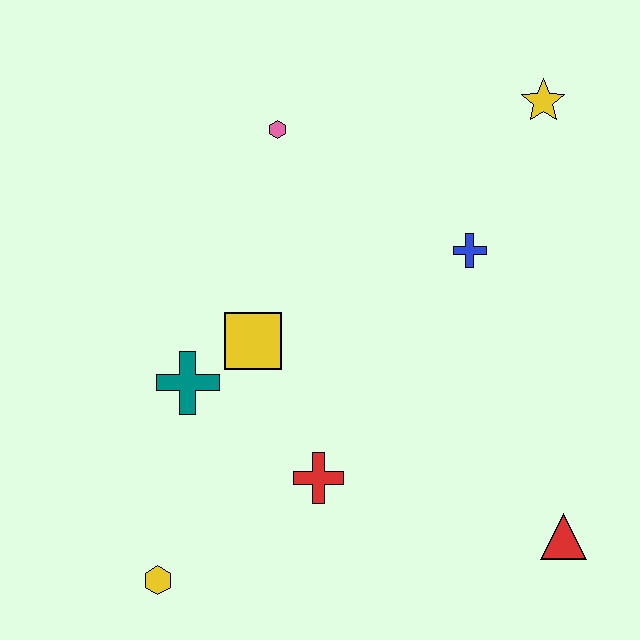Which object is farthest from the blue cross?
The yellow hexagon is farthest from the blue cross.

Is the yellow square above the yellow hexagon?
Yes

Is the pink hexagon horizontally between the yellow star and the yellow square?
Yes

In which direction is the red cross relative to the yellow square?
The red cross is below the yellow square.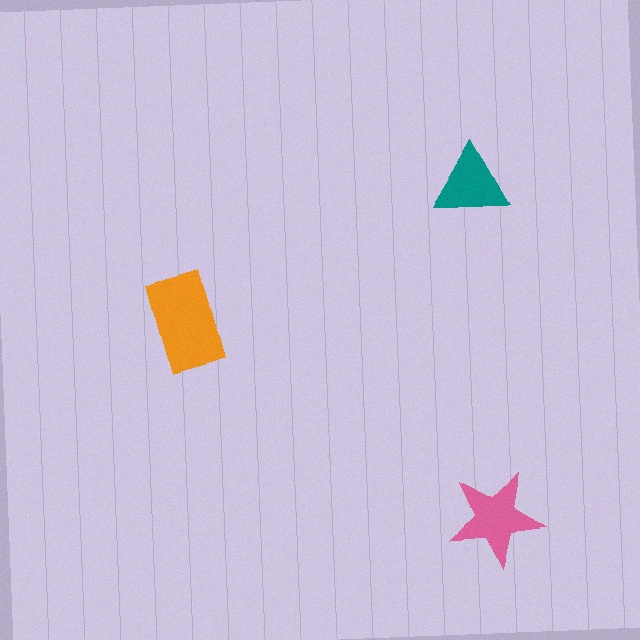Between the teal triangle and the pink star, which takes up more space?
The pink star.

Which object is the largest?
The orange rectangle.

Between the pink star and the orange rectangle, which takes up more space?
The orange rectangle.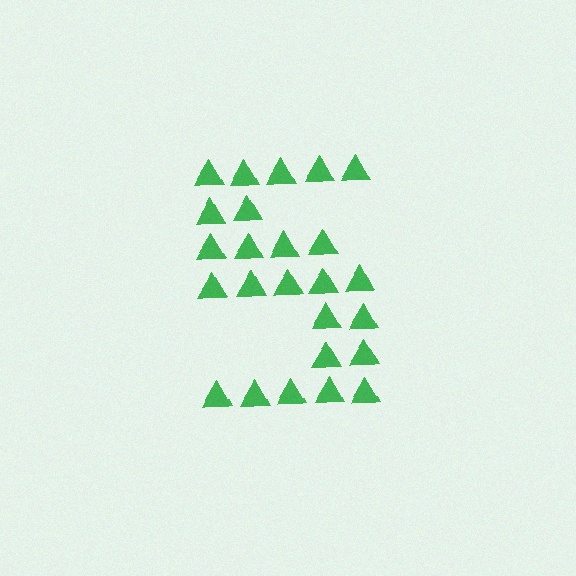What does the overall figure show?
The overall figure shows the digit 5.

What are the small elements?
The small elements are triangles.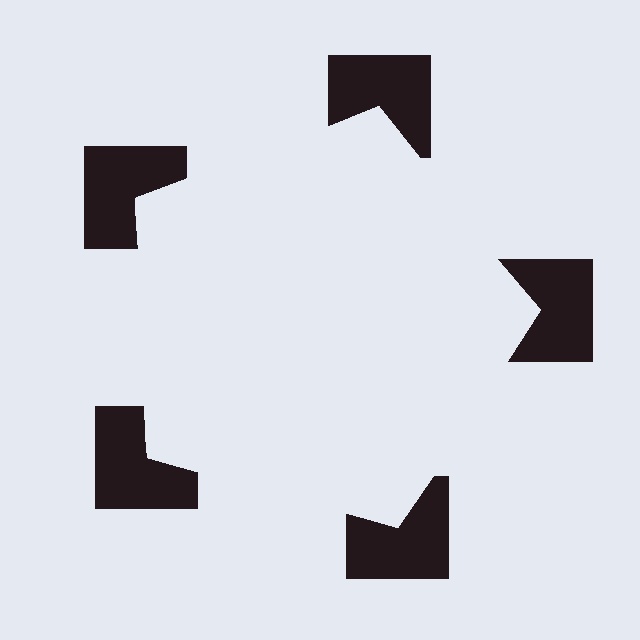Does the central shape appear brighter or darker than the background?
It typically appears slightly brighter than the background, even though no actual brightness change is drawn.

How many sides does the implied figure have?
5 sides.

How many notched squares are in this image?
There are 5 — one at each vertex of the illusory pentagon.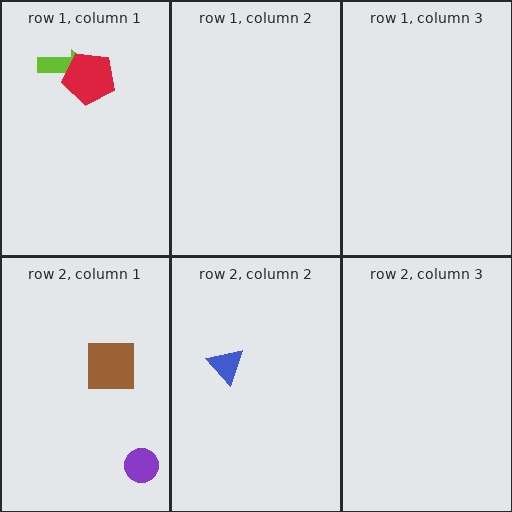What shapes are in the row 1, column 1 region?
The lime arrow, the red pentagon.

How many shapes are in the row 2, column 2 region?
1.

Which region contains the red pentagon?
The row 1, column 1 region.